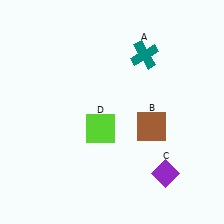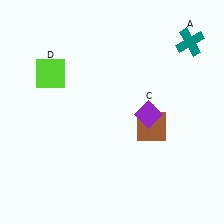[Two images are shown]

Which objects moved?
The objects that moved are: the teal cross (A), the purple diamond (C), the lime square (D).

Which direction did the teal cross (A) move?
The teal cross (A) moved right.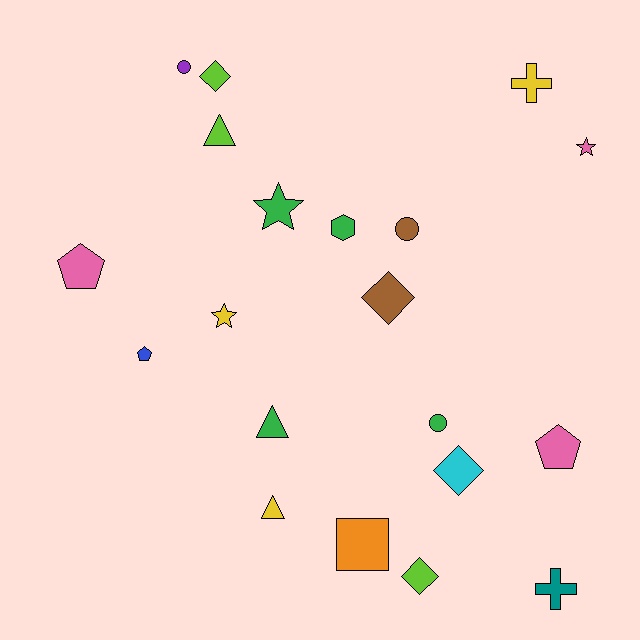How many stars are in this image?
There are 3 stars.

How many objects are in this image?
There are 20 objects.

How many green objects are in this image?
There are 4 green objects.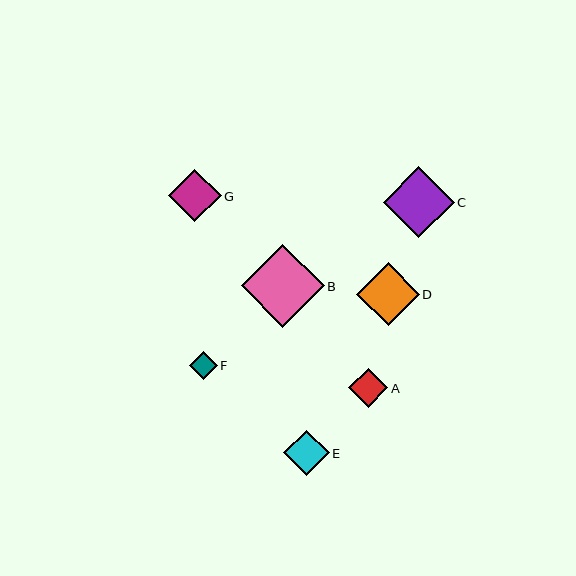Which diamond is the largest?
Diamond B is the largest with a size of approximately 83 pixels.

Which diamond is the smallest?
Diamond F is the smallest with a size of approximately 28 pixels.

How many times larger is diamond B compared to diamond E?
Diamond B is approximately 1.8 times the size of diamond E.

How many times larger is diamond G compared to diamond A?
Diamond G is approximately 1.3 times the size of diamond A.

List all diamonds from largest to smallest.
From largest to smallest: B, C, D, G, E, A, F.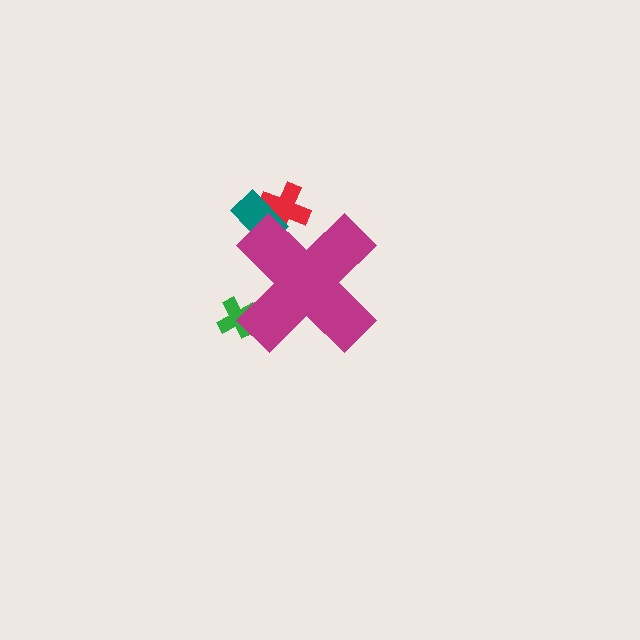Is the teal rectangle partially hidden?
Yes, the teal rectangle is partially hidden behind the magenta cross.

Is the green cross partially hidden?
Yes, the green cross is partially hidden behind the magenta cross.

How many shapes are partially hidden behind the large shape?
3 shapes are partially hidden.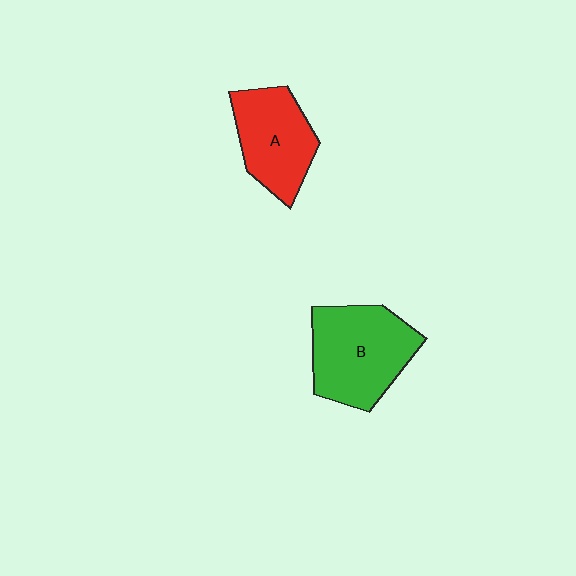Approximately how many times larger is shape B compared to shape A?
Approximately 1.3 times.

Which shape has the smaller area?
Shape A (red).